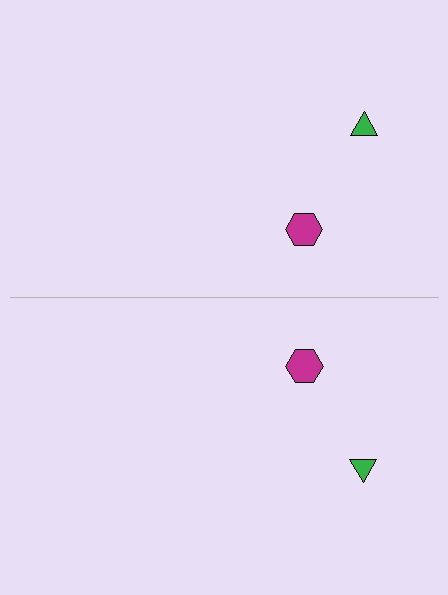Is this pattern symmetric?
Yes, this pattern has bilateral (reflection) symmetry.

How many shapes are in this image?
There are 4 shapes in this image.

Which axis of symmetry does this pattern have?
The pattern has a horizontal axis of symmetry running through the center of the image.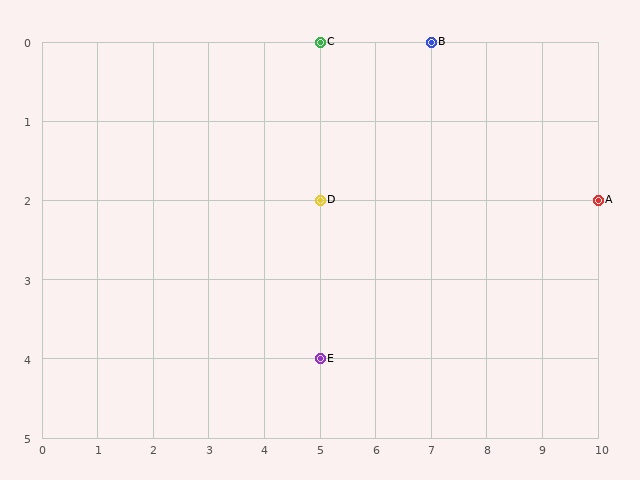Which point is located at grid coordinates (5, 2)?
Point D is at (5, 2).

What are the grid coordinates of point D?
Point D is at grid coordinates (5, 2).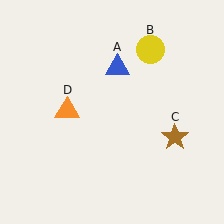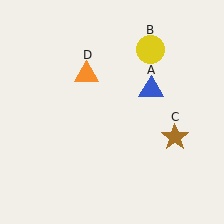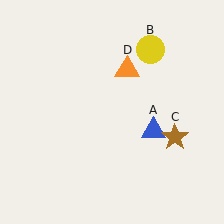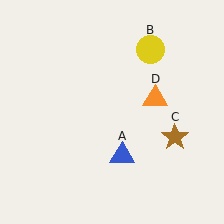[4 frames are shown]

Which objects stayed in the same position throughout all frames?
Yellow circle (object B) and brown star (object C) remained stationary.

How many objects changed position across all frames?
2 objects changed position: blue triangle (object A), orange triangle (object D).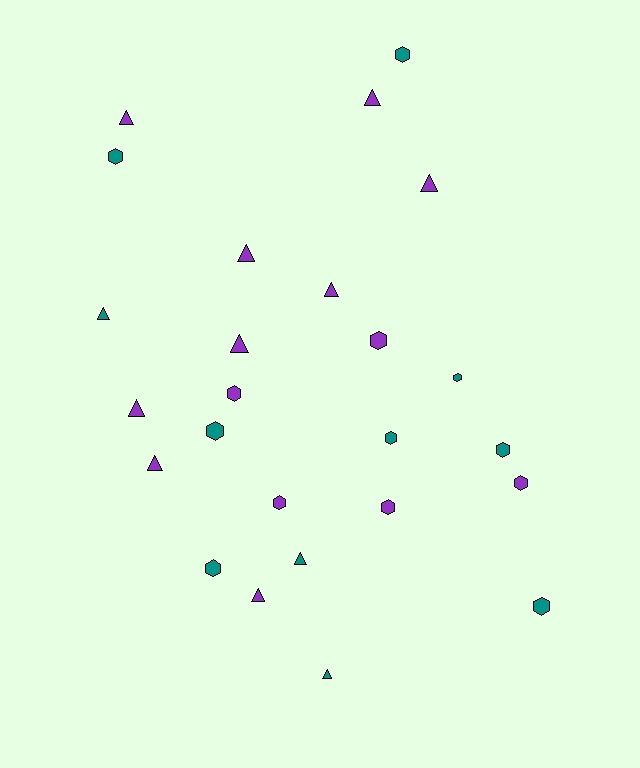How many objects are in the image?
There are 25 objects.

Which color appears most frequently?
Purple, with 14 objects.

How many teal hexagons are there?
There are 8 teal hexagons.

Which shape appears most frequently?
Hexagon, with 13 objects.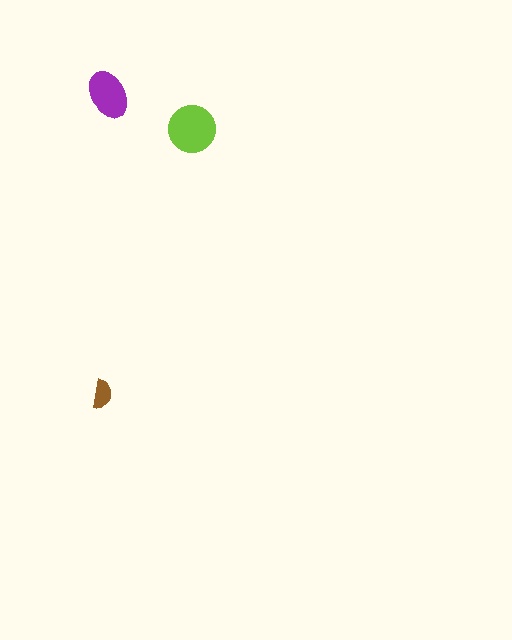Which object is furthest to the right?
The lime circle is rightmost.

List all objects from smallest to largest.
The brown semicircle, the purple ellipse, the lime circle.